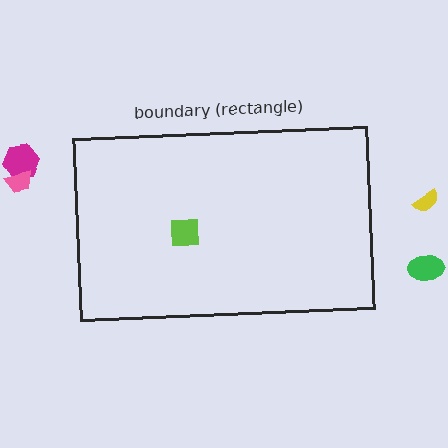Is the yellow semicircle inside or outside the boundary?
Outside.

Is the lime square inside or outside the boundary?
Inside.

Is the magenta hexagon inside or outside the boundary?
Outside.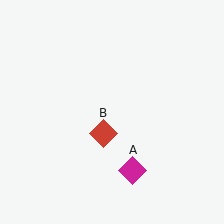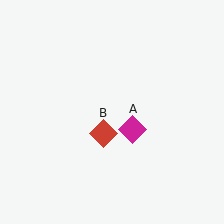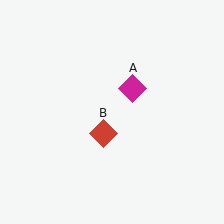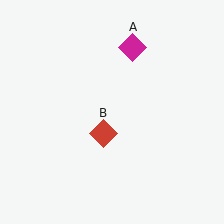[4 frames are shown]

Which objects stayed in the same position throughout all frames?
Red diamond (object B) remained stationary.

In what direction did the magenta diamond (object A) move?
The magenta diamond (object A) moved up.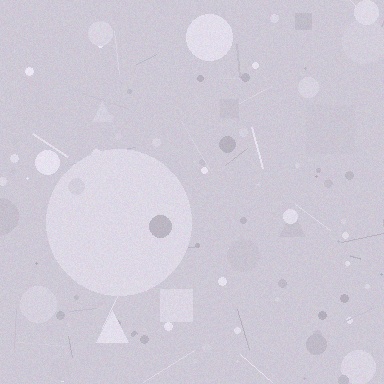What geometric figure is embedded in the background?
A circle is embedded in the background.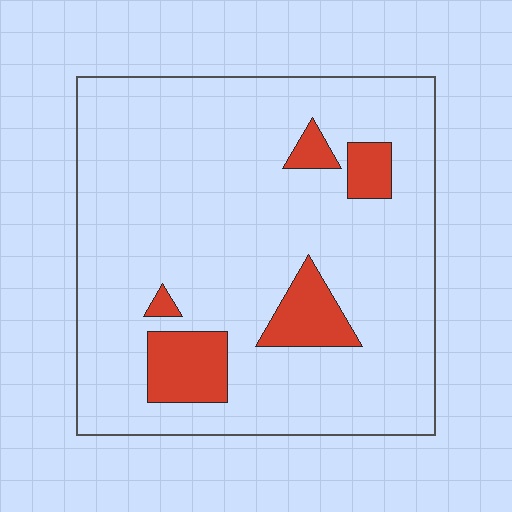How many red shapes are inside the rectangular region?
5.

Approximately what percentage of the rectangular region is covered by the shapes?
Approximately 10%.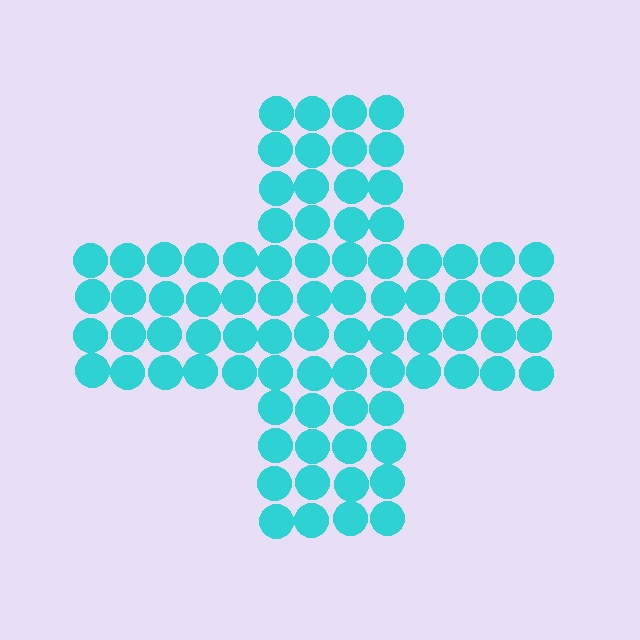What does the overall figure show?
The overall figure shows a cross.